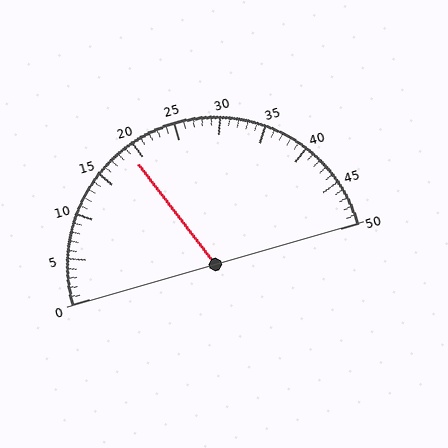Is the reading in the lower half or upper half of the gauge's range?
The reading is in the lower half of the range (0 to 50).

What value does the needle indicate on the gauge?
The needle indicates approximately 19.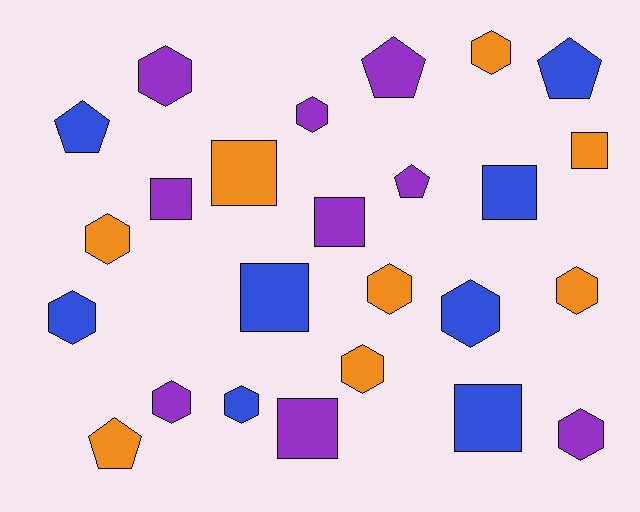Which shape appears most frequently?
Hexagon, with 12 objects.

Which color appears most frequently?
Purple, with 9 objects.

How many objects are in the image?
There are 25 objects.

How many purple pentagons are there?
There are 2 purple pentagons.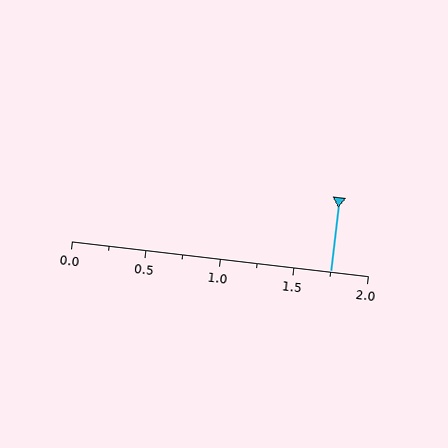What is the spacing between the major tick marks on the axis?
The major ticks are spaced 0.5 apart.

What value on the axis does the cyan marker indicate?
The marker indicates approximately 1.75.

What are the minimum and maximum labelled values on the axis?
The axis runs from 0.0 to 2.0.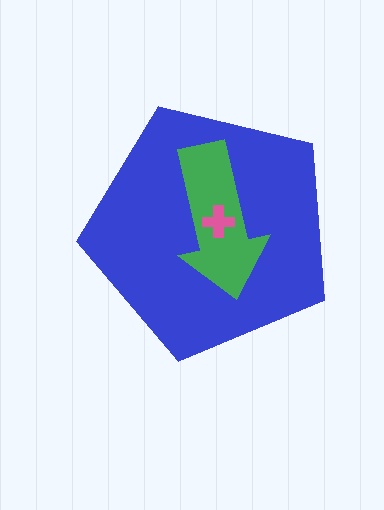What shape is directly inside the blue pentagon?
The green arrow.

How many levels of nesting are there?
3.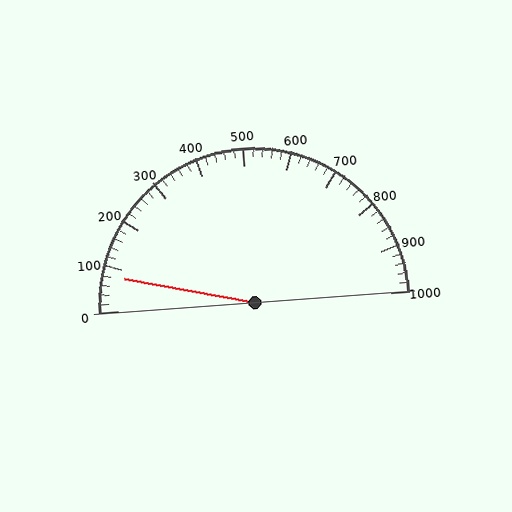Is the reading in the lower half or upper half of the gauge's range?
The reading is in the lower half of the range (0 to 1000).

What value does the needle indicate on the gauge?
The needle indicates approximately 80.